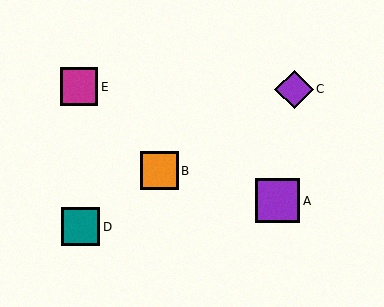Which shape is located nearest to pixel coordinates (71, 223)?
The teal square (labeled D) at (81, 227) is nearest to that location.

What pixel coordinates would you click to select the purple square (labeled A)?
Click at (278, 200) to select the purple square A.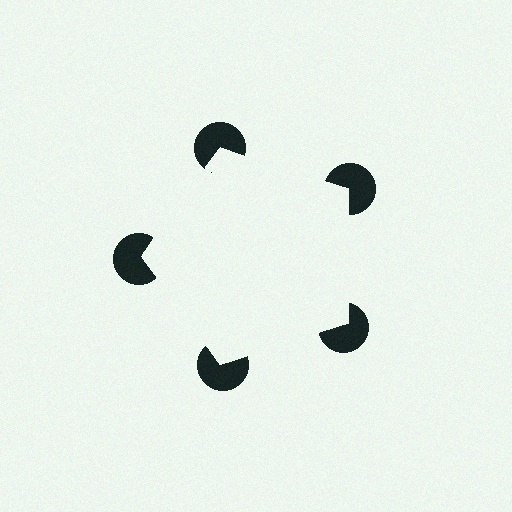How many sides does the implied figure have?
5 sides.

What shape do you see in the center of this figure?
An illusory pentagon — its edges are inferred from the aligned wedge cuts in the pac-man discs, not physically drawn.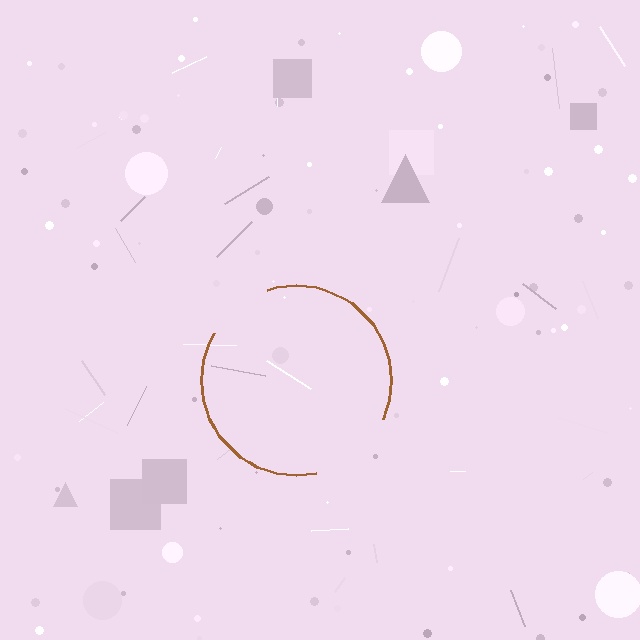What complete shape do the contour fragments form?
The contour fragments form a circle.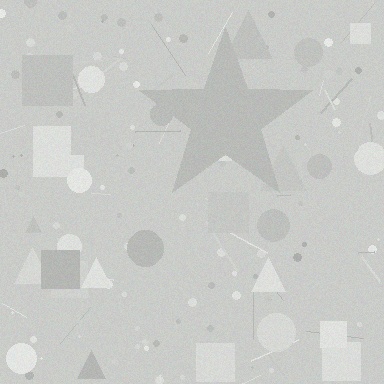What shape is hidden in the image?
A star is hidden in the image.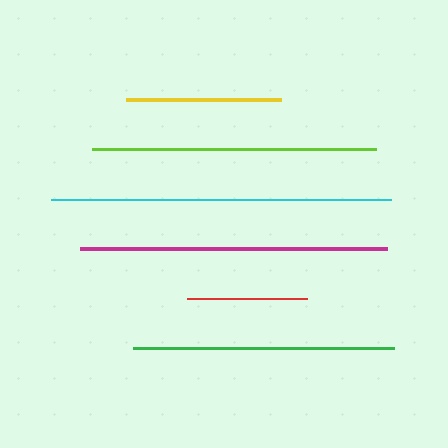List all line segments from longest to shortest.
From longest to shortest: cyan, magenta, lime, green, yellow, red.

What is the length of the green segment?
The green segment is approximately 261 pixels long.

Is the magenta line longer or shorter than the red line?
The magenta line is longer than the red line.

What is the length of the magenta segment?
The magenta segment is approximately 306 pixels long.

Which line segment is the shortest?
The red line is the shortest at approximately 120 pixels.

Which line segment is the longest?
The cyan line is the longest at approximately 340 pixels.